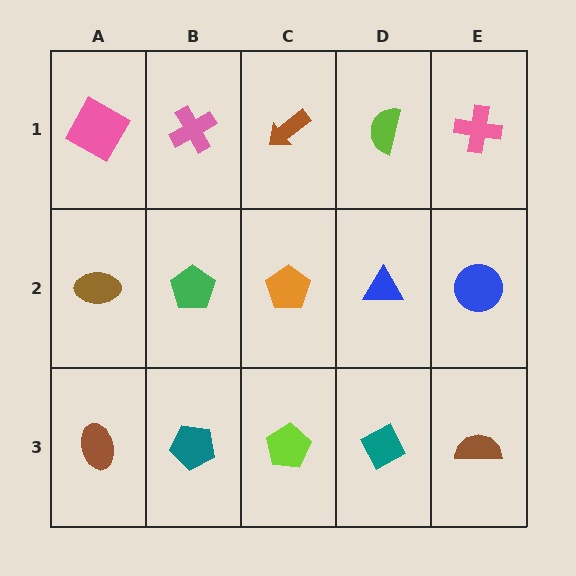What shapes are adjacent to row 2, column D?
A lime semicircle (row 1, column D), a teal diamond (row 3, column D), an orange pentagon (row 2, column C), a blue circle (row 2, column E).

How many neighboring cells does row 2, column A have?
3.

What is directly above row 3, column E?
A blue circle.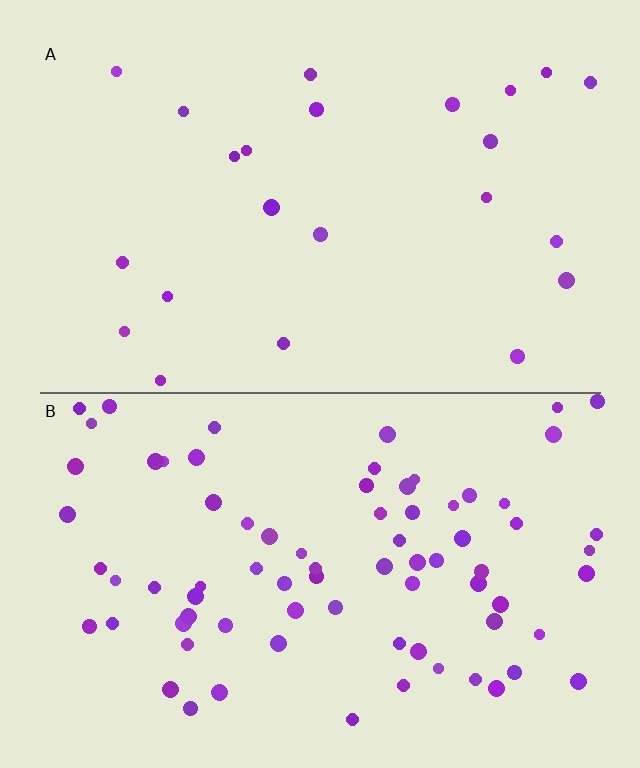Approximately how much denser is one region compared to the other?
Approximately 3.4× — region B over region A.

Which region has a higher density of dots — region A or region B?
B (the bottom).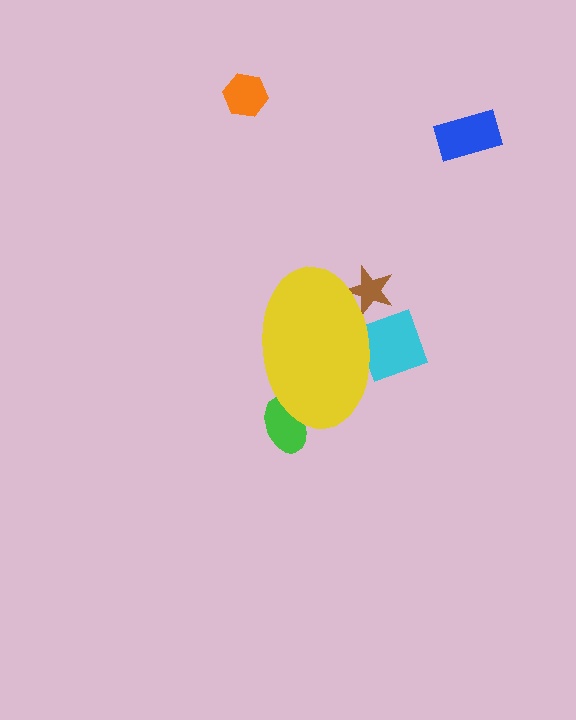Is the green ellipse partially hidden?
Yes, the green ellipse is partially hidden behind the yellow ellipse.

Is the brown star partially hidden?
Yes, the brown star is partially hidden behind the yellow ellipse.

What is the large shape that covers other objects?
A yellow ellipse.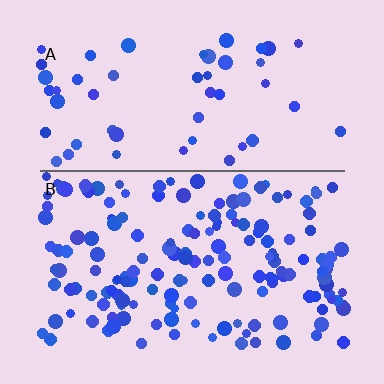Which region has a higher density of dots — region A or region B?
B (the bottom).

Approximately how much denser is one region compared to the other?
Approximately 2.9× — region B over region A.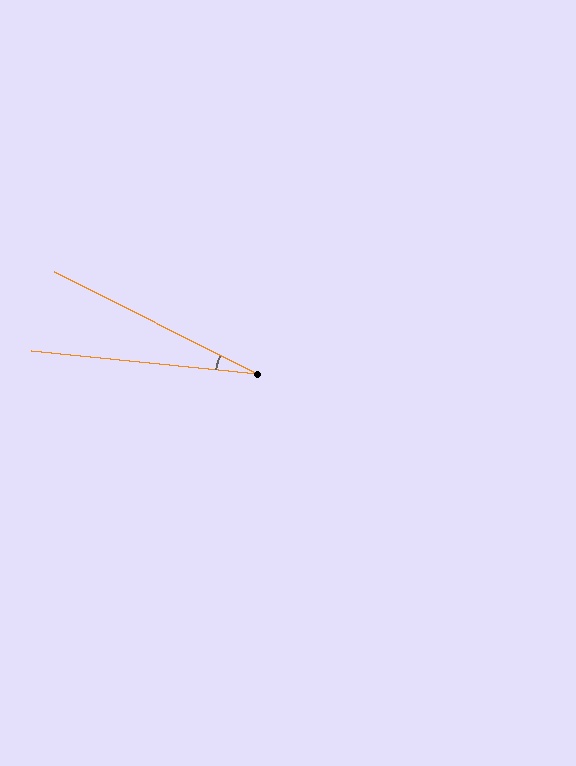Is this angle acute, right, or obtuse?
It is acute.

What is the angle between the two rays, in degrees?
Approximately 21 degrees.